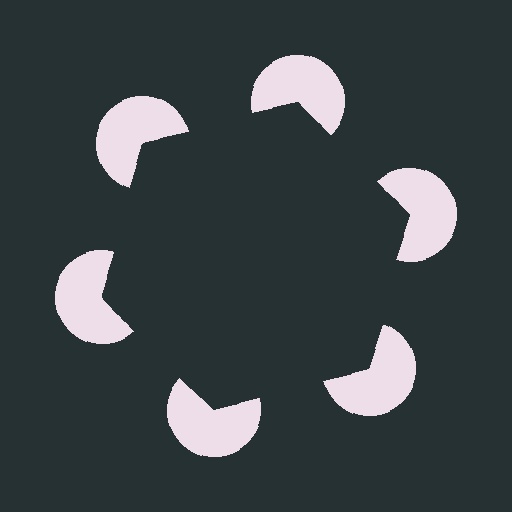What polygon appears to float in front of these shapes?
An illusory hexagon — its edges are inferred from the aligned wedge cuts in the pac-man discs, not physically drawn.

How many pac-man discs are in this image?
There are 6 — one at each vertex of the illusory hexagon.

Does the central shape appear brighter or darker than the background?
It typically appears slightly darker than the background, even though no actual brightness change is drawn.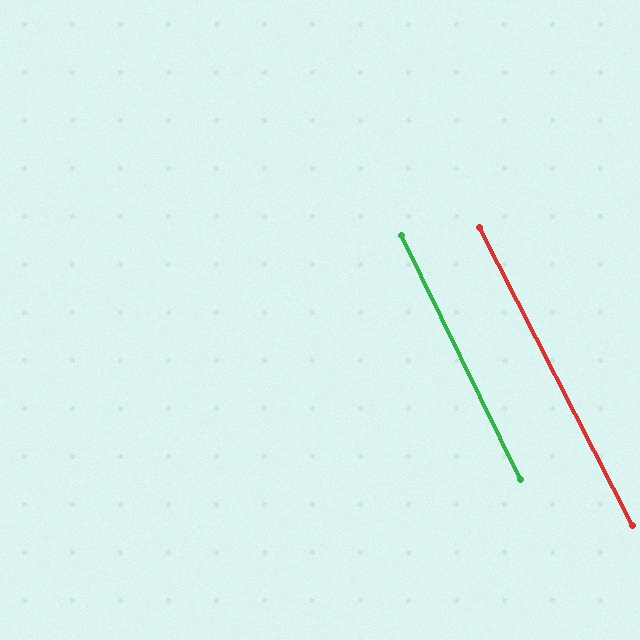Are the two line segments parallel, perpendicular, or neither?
Parallel — their directions differ by only 1.0°.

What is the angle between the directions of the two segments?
Approximately 1 degree.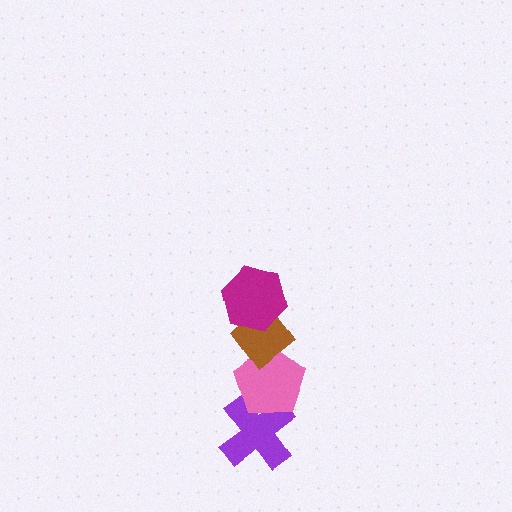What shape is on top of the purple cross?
The pink pentagon is on top of the purple cross.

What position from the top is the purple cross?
The purple cross is 4th from the top.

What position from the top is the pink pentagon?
The pink pentagon is 3rd from the top.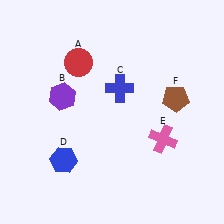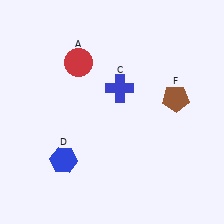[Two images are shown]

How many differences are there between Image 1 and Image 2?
There are 2 differences between the two images.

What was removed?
The purple hexagon (B), the pink cross (E) were removed in Image 2.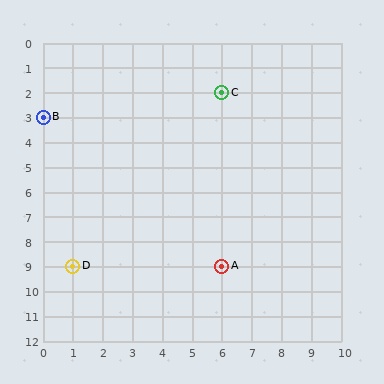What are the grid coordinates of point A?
Point A is at grid coordinates (6, 9).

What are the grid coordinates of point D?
Point D is at grid coordinates (1, 9).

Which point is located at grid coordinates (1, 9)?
Point D is at (1, 9).